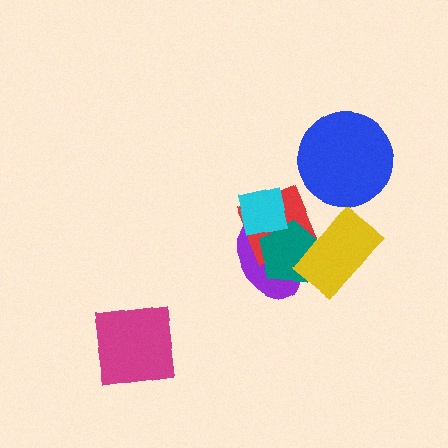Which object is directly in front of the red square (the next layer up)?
The teal pentagon is directly in front of the red square.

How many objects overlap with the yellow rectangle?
2 objects overlap with the yellow rectangle.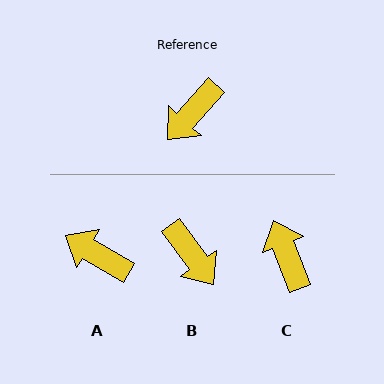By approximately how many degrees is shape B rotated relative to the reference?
Approximately 78 degrees counter-clockwise.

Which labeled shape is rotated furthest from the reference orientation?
C, about 117 degrees away.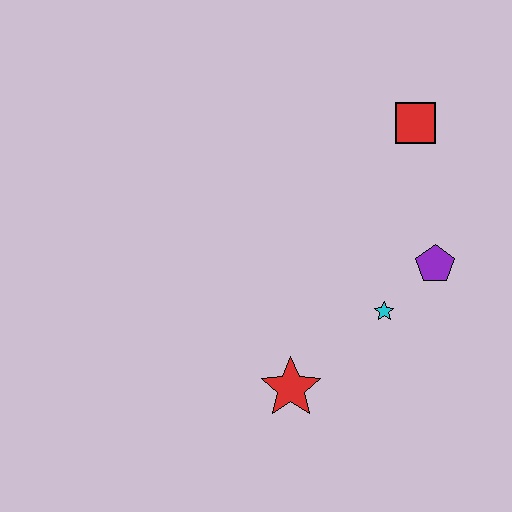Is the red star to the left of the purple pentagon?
Yes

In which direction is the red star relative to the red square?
The red star is below the red square.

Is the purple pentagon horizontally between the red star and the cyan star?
No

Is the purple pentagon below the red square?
Yes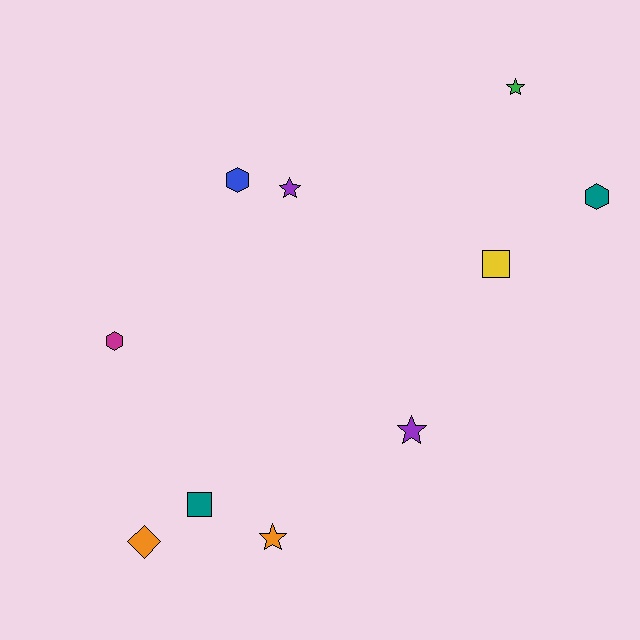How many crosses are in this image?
There are no crosses.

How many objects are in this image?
There are 10 objects.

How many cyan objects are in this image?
There are no cyan objects.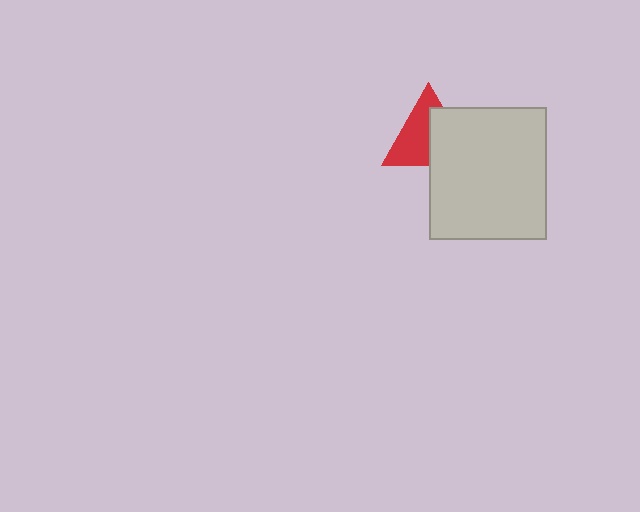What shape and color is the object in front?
The object in front is a light gray rectangle.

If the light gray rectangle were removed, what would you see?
You would see the complete red triangle.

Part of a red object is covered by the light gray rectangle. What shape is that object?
It is a triangle.